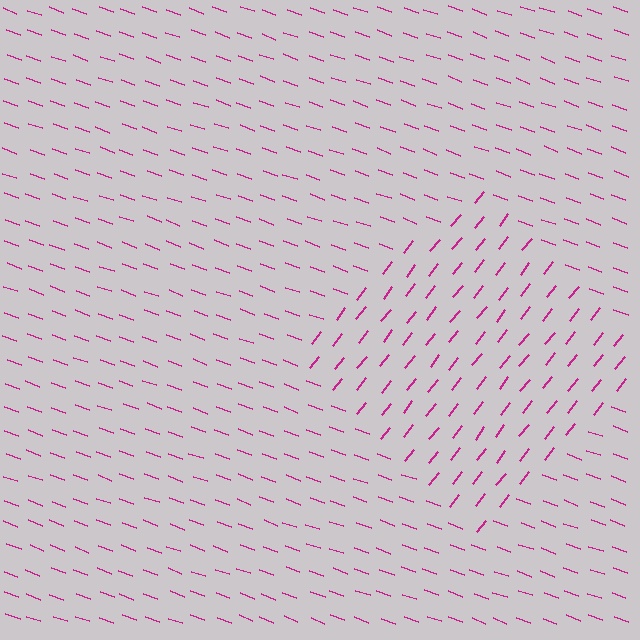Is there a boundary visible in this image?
Yes, there is a texture boundary formed by a change in line orientation.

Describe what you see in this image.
The image is filled with small magenta line segments. A diamond region in the image has lines oriented differently from the surrounding lines, creating a visible texture boundary.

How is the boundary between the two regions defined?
The boundary is defined purely by a change in line orientation (approximately 72 degrees difference). All lines are the same color and thickness.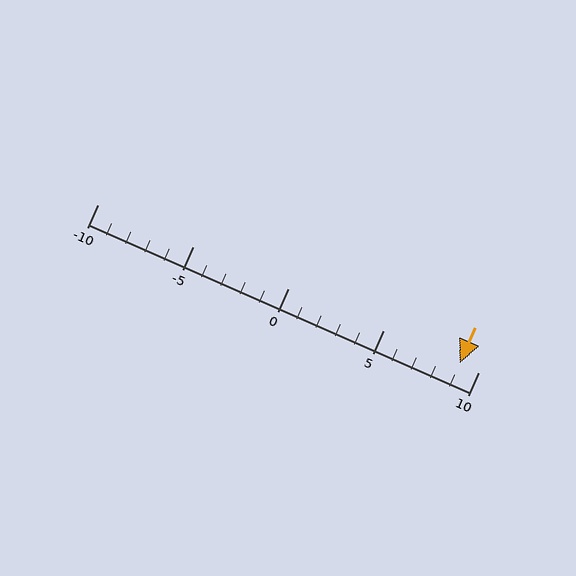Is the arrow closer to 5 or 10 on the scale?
The arrow is closer to 10.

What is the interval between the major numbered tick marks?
The major tick marks are spaced 5 units apart.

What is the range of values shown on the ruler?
The ruler shows values from -10 to 10.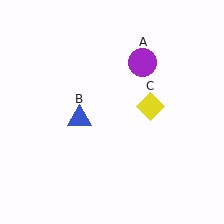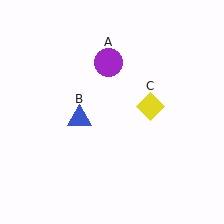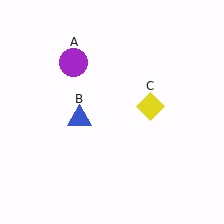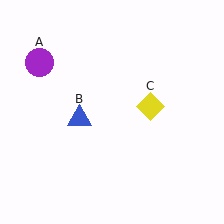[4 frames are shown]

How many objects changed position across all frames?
1 object changed position: purple circle (object A).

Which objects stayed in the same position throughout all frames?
Blue triangle (object B) and yellow diamond (object C) remained stationary.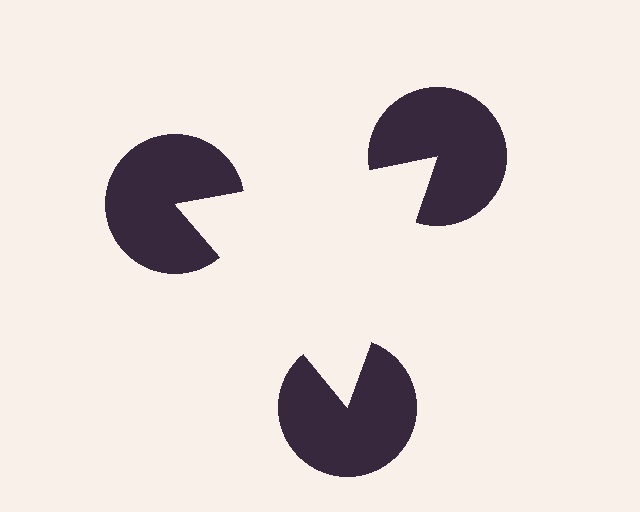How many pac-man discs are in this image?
There are 3 — one at each vertex of the illusory triangle.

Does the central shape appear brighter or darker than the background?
It typically appears slightly brighter than the background, even though no actual brightness change is drawn.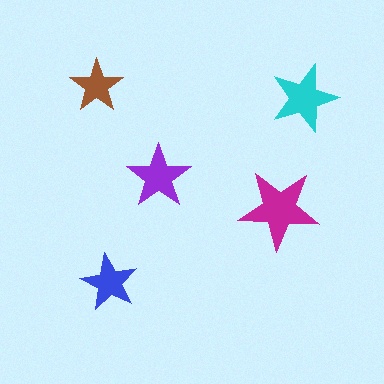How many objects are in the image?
There are 5 objects in the image.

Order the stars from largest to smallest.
the magenta one, the cyan one, the purple one, the blue one, the brown one.